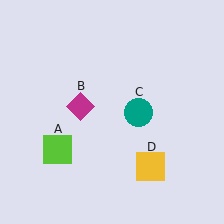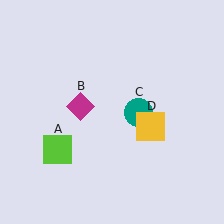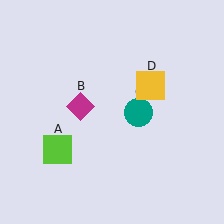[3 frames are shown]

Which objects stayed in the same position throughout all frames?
Lime square (object A) and magenta diamond (object B) and teal circle (object C) remained stationary.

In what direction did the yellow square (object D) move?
The yellow square (object D) moved up.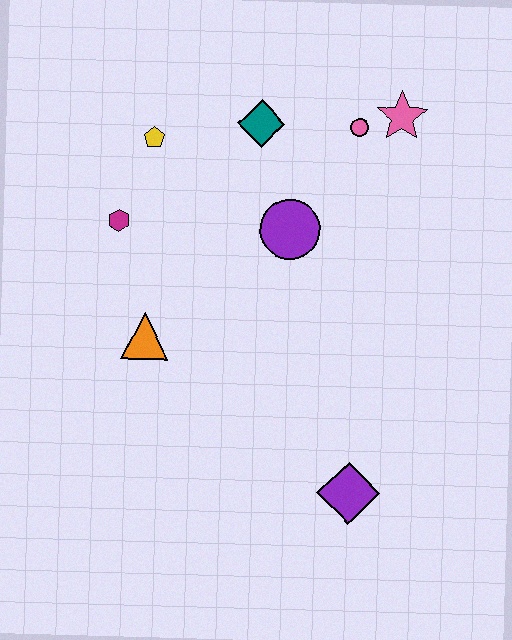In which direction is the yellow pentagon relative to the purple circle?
The yellow pentagon is to the left of the purple circle.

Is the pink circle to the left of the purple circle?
No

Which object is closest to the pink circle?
The pink star is closest to the pink circle.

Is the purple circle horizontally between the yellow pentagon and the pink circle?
Yes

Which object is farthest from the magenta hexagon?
The purple diamond is farthest from the magenta hexagon.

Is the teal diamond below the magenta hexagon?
No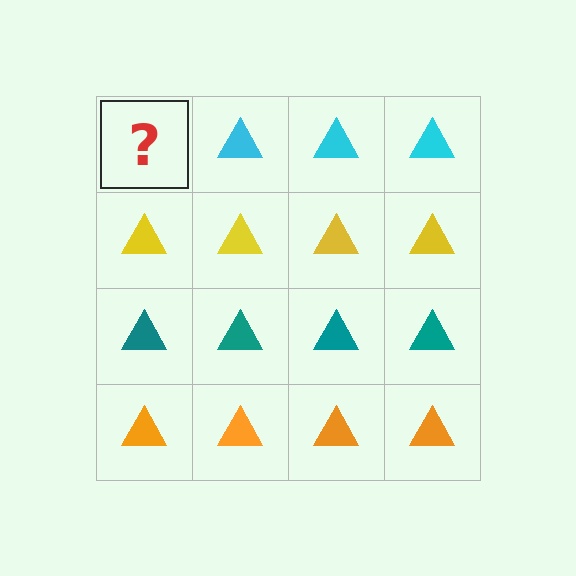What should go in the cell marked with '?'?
The missing cell should contain a cyan triangle.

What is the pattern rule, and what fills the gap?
The rule is that each row has a consistent color. The gap should be filled with a cyan triangle.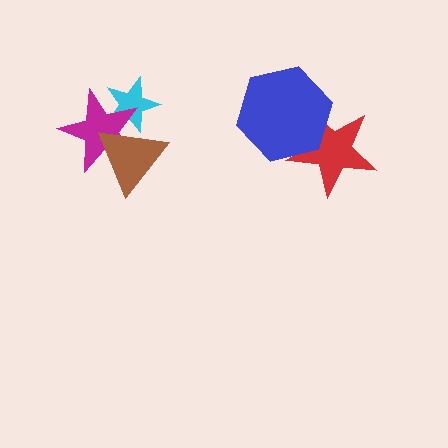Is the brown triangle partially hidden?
No, no other shape covers it.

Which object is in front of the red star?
The blue hexagon is in front of the red star.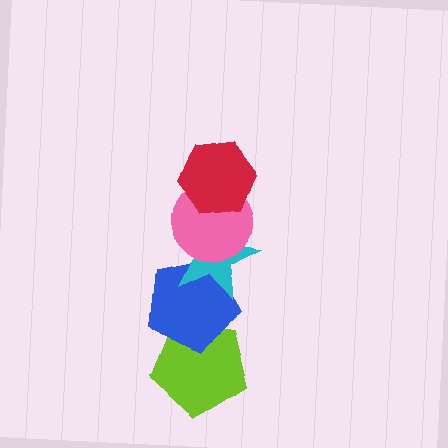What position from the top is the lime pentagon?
The lime pentagon is 5th from the top.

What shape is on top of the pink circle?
The red hexagon is on top of the pink circle.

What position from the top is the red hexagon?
The red hexagon is 1st from the top.